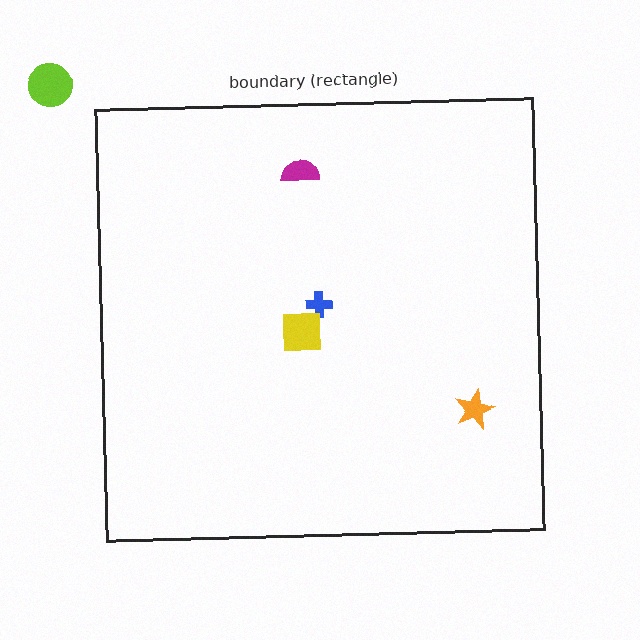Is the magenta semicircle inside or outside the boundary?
Inside.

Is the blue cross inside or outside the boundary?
Inside.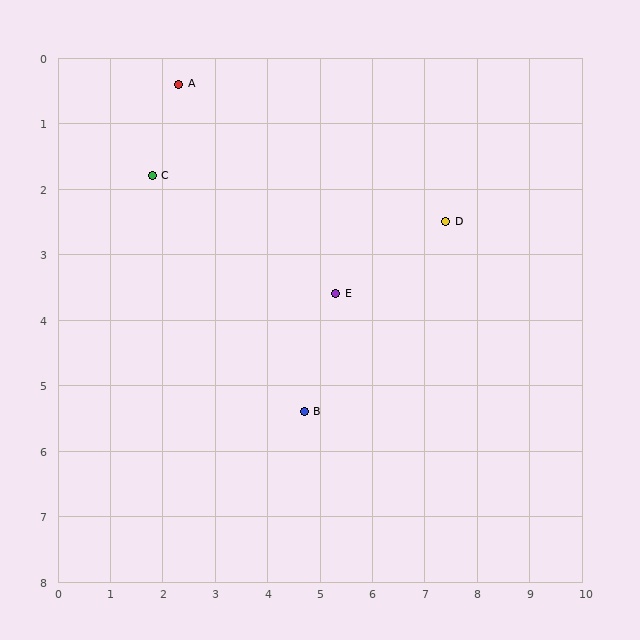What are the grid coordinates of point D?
Point D is at approximately (7.4, 2.5).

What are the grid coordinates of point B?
Point B is at approximately (4.7, 5.4).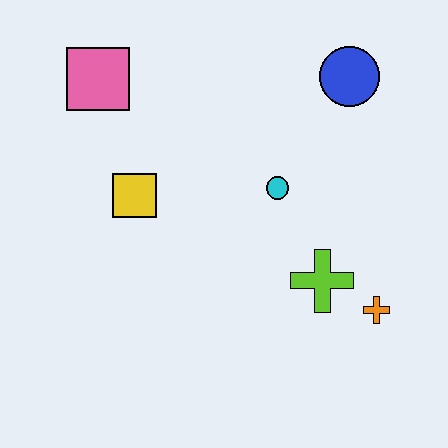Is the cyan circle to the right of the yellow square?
Yes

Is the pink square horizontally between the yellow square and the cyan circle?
No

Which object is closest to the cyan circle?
The lime cross is closest to the cyan circle.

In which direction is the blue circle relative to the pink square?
The blue circle is to the right of the pink square.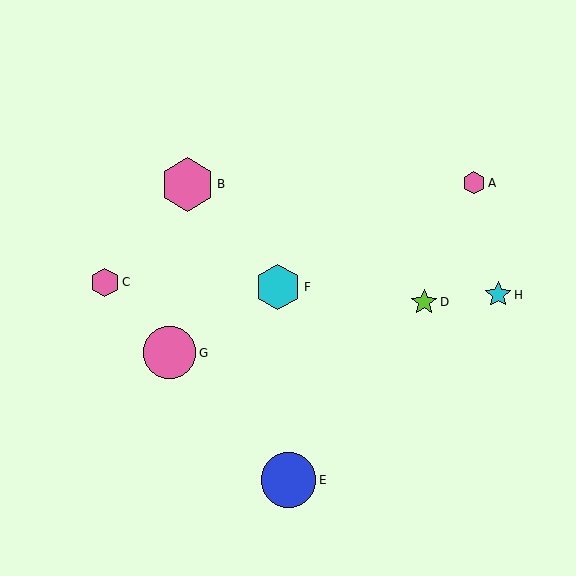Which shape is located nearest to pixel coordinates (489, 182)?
The pink hexagon (labeled A) at (474, 183) is nearest to that location.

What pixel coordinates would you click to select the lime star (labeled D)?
Click at (424, 302) to select the lime star D.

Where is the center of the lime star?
The center of the lime star is at (424, 302).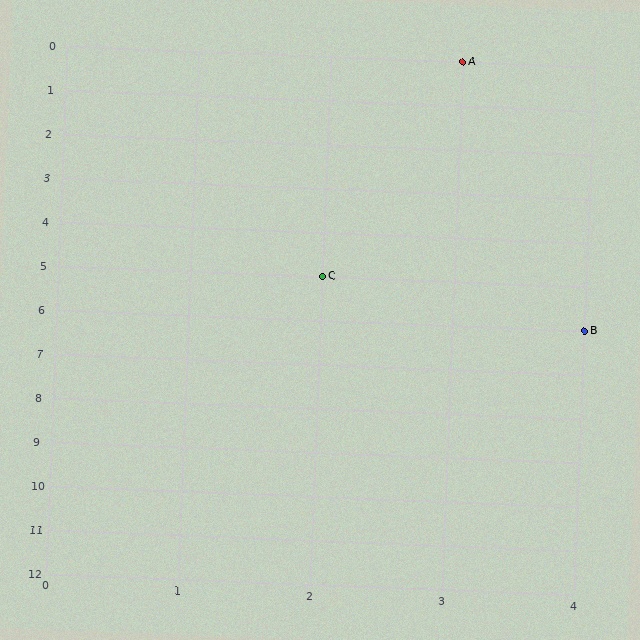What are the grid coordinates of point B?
Point B is at grid coordinates (4, 6).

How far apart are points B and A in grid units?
Points B and A are 1 column and 6 rows apart (about 6.1 grid units diagonally).